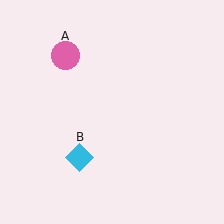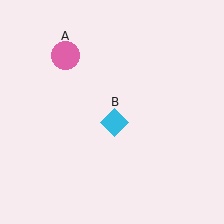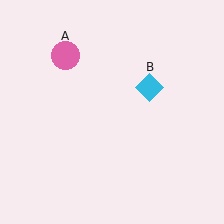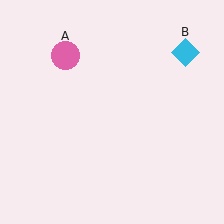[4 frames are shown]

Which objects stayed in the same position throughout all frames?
Pink circle (object A) remained stationary.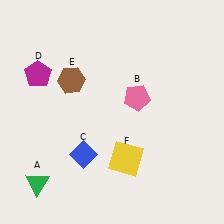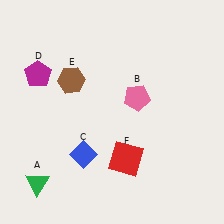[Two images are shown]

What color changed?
The square (F) changed from yellow in Image 1 to red in Image 2.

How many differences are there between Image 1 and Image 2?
There is 1 difference between the two images.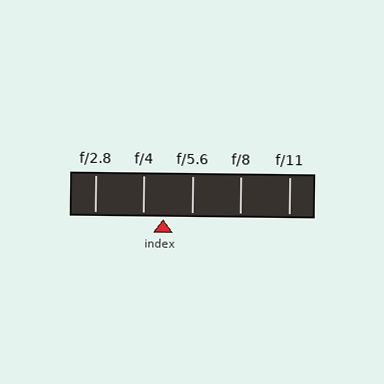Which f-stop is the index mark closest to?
The index mark is closest to f/4.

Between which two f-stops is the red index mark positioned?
The index mark is between f/4 and f/5.6.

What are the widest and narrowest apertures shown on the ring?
The widest aperture shown is f/2.8 and the narrowest is f/11.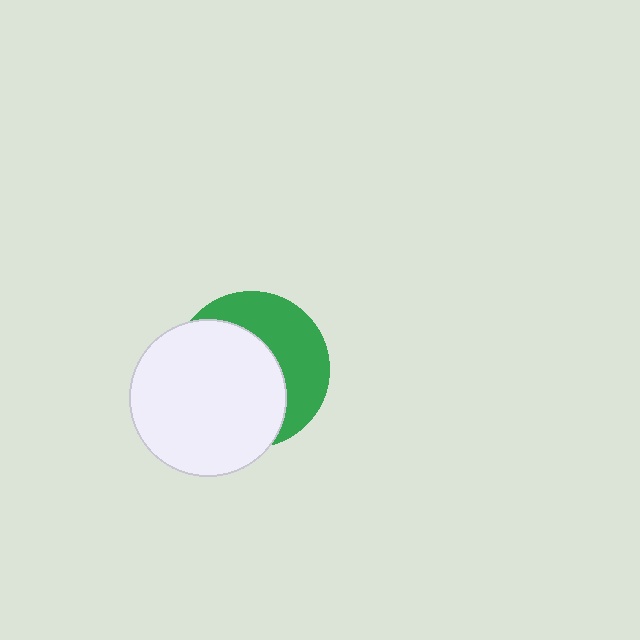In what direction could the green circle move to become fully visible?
The green circle could move toward the upper-right. That would shift it out from behind the white circle entirely.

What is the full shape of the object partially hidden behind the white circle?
The partially hidden object is a green circle.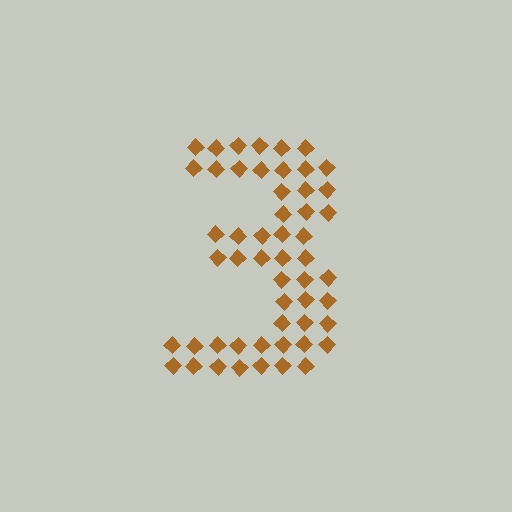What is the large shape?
The large shape is the digit 3.